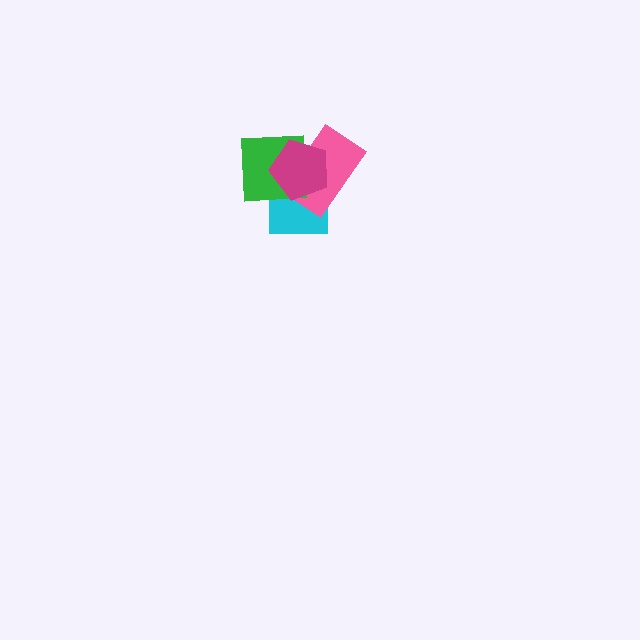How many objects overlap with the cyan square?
3 objects overlap with the cyan square.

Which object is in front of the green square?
The magenta pentagon is in front of the green square.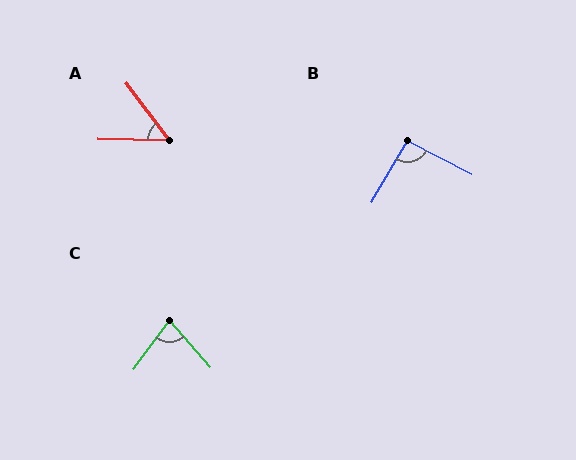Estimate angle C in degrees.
Approximately 77 degrees.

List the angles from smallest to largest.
A (52°), C (77°), B (92°).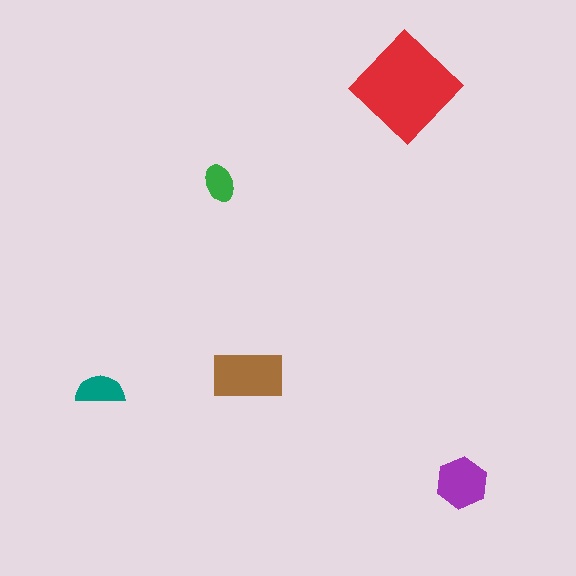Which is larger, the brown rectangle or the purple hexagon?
The brown rectangle.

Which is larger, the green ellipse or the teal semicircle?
The teal semicircle.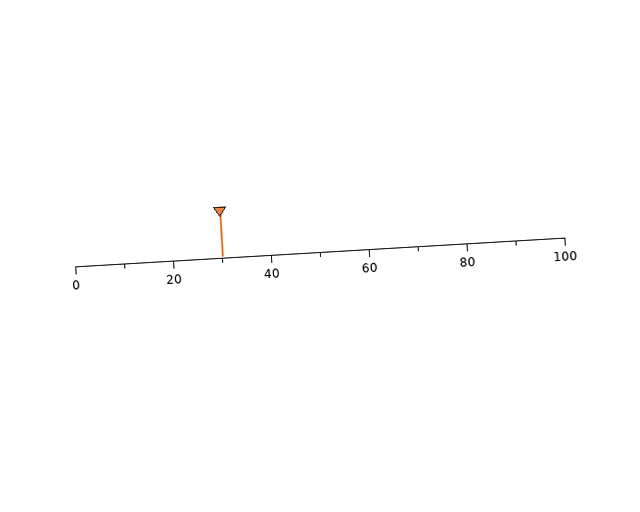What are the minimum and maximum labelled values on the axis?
The axis runs from 0 to 100.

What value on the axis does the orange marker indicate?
The marker indicates approximately 30.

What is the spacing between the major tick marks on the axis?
The major ticks are spaced 20 apart.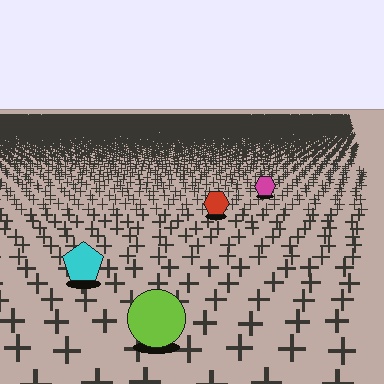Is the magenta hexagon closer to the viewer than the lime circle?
No. The lime circle is closer — you can tell from the texture gradient: the ground texture is coarser near it.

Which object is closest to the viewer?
The lime circle is closest. The texture marks near it are larger and more spread out.